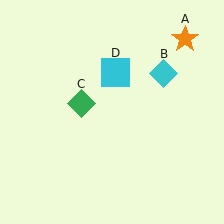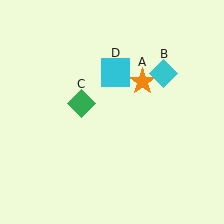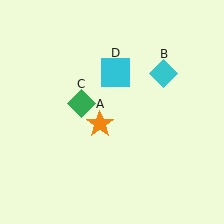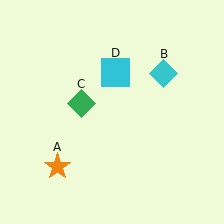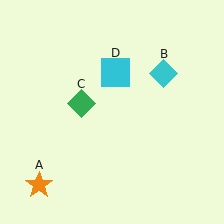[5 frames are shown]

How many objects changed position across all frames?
1 object changed position: orange star (object A).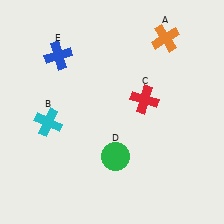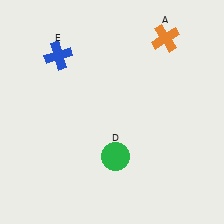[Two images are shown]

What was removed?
The cyan cross (B), the red cross (C) were removed in Image 2.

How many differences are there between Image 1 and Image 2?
There are 2 differences between the two images.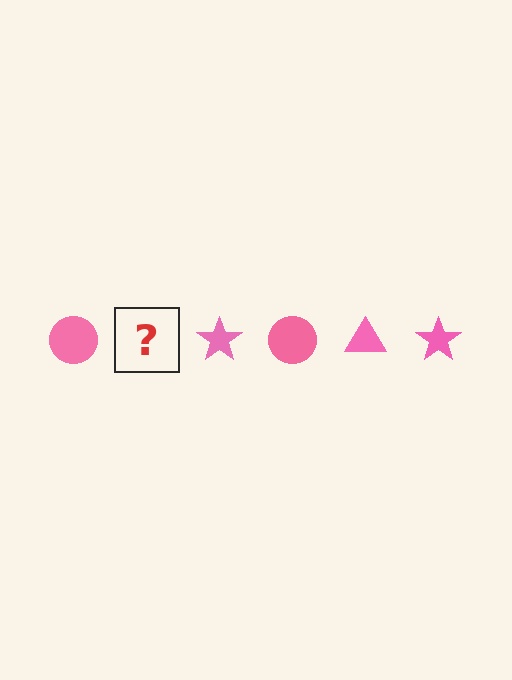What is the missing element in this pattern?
The missing element is a pink triangle.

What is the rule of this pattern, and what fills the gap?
The rule is that the pattern cycles through circle, triangle, star shapes in pink. The gap should be filled with a pink triangle.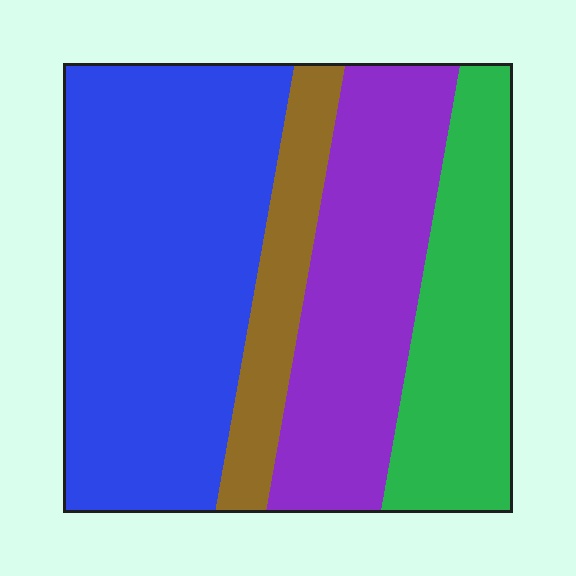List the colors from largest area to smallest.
From largest to smallest: blue, purple, green, brown.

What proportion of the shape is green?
Green covers roughly 20% of the shape.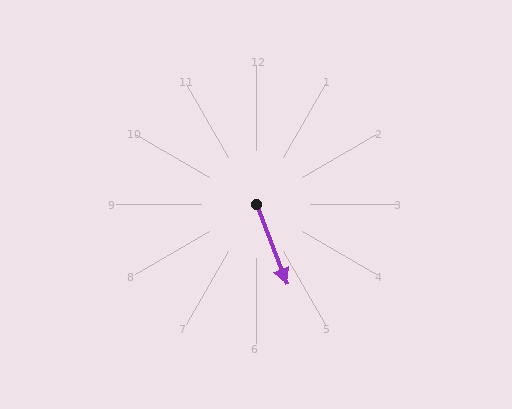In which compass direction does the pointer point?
South.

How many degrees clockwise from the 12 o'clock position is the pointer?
Approximately 159 degrees.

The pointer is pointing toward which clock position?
Roughly 5 o'clock.